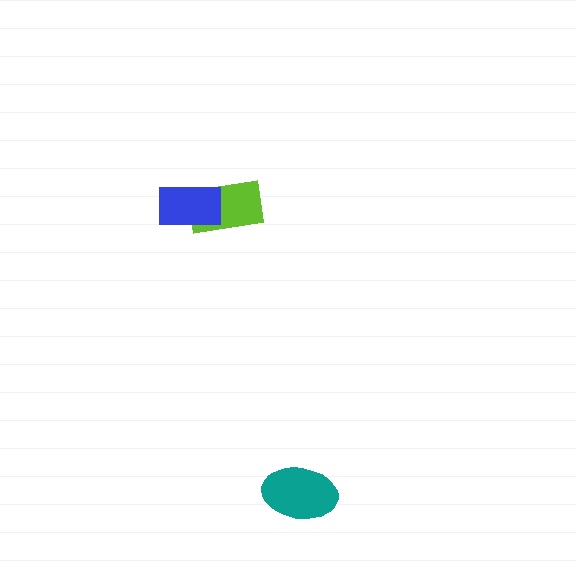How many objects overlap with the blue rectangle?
1 object overlaps with the blue rectangle.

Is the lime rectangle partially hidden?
Yes, it is partially covered by another shape.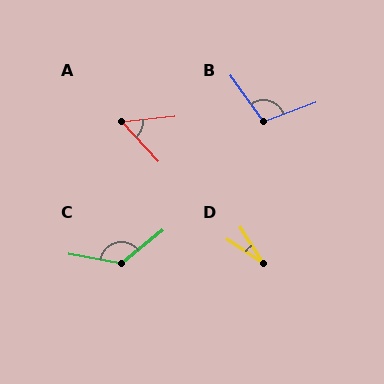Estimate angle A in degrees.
Approximately 54 degrees.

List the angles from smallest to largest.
D (23°), A (54°), B (106°), C (131°).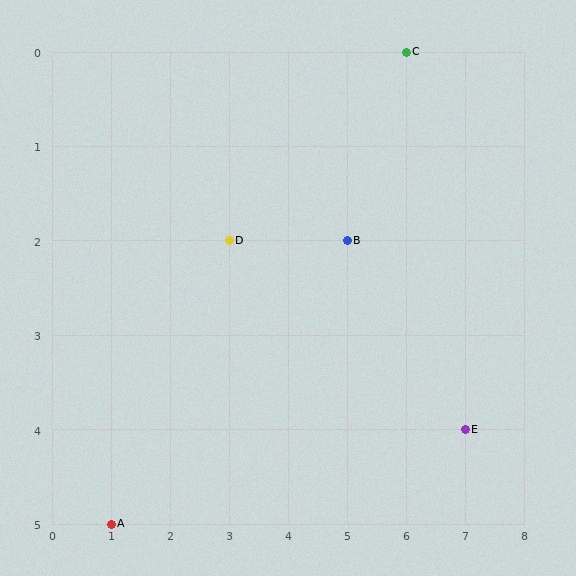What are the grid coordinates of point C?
Point C is at grid coordinates (6, 0).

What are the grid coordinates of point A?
Point A is at grid coordinates (1, 5).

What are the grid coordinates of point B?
Point B is at grid coordinates (5, 2).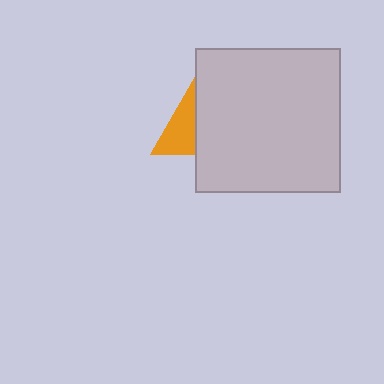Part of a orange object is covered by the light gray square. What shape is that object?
It is a triangle.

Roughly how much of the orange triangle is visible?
A small part of it is visible (roughly 31%).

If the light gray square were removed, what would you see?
You would see the complete orange triangle.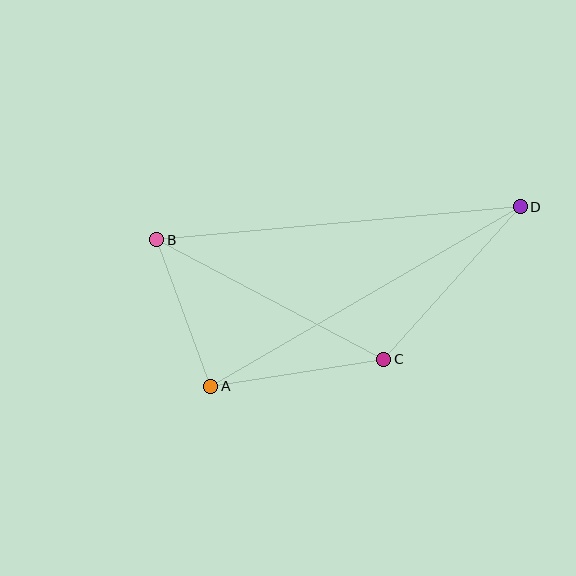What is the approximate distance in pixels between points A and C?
The distance between A and C is approximately 175 pixels.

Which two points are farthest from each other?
Points B and D are farthest from each other.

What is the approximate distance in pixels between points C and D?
The distance between C and D is approximately 204 pixels.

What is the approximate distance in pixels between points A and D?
The distance between A and D is approximately 358 pixels.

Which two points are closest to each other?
Points A and B are closest to each other.